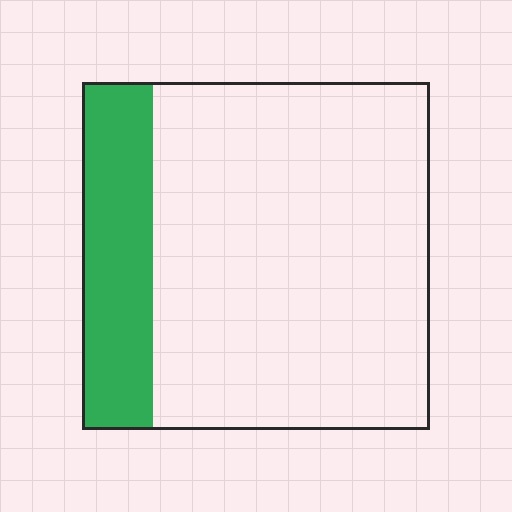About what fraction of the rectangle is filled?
About one fifth (1/5).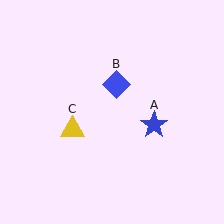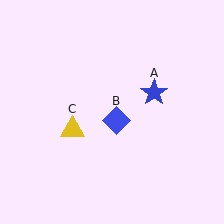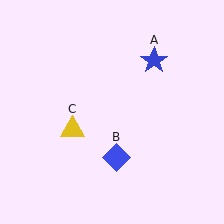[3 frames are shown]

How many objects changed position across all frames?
2 objects changed position: blue star (object A), blue diamond (object B).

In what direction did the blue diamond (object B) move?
The blue diamond (object B) moved down.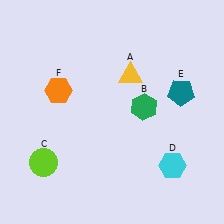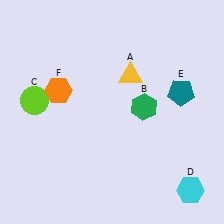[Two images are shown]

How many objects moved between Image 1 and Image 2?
2 objects moved between the two images.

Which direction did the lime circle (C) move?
The lime circle (C) moved up.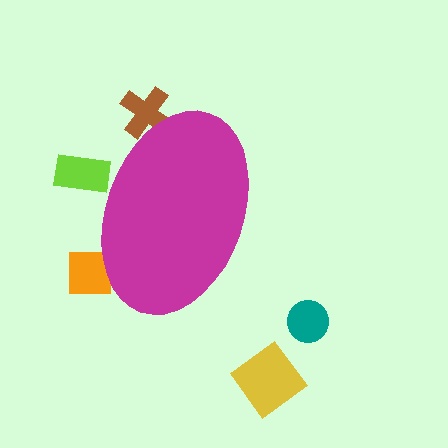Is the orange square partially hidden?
Yes, the orange square is partially hidden behind the magenta ellipse.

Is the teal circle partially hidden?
No, the teal circle is fully visible.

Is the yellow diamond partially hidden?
No, the yellow diamond is fully visible.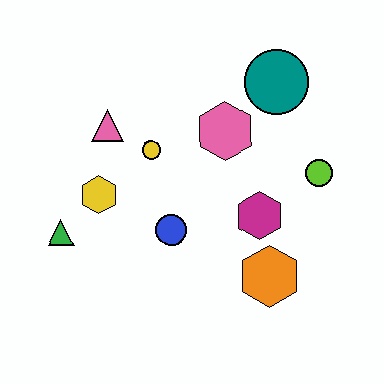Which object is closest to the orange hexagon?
The magenta hexagon is closest to the orange hexagon.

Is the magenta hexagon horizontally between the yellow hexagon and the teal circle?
Yes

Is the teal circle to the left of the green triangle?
No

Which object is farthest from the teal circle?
The green triangle is farthest from the teal circle.